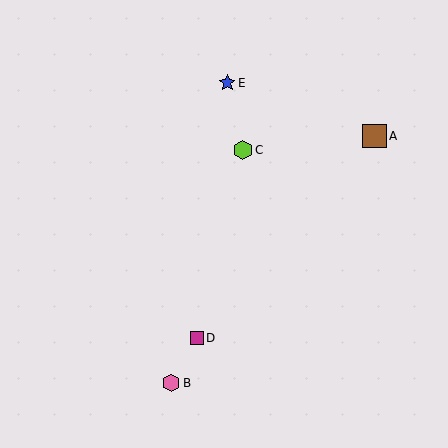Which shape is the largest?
The brown square (labeled A) is the largest.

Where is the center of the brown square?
The center of the brown square is at (375, 136).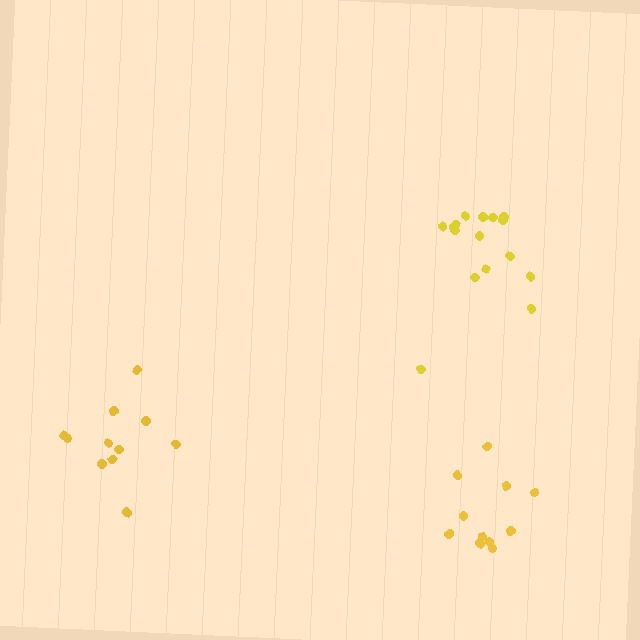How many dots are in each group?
Group 1: 16 dots, Group 2: 11 dots, Group 3: 11 dots (38 total).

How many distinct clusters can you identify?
There are 3 distinct clusters.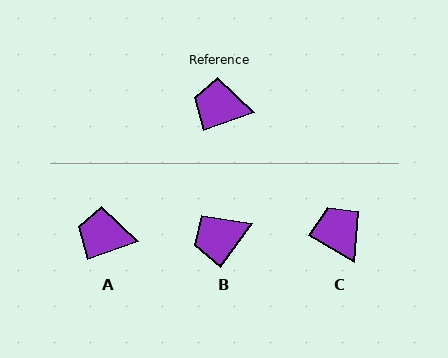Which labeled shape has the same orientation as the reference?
A.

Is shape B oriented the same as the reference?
No, it is off by about 35 degrees.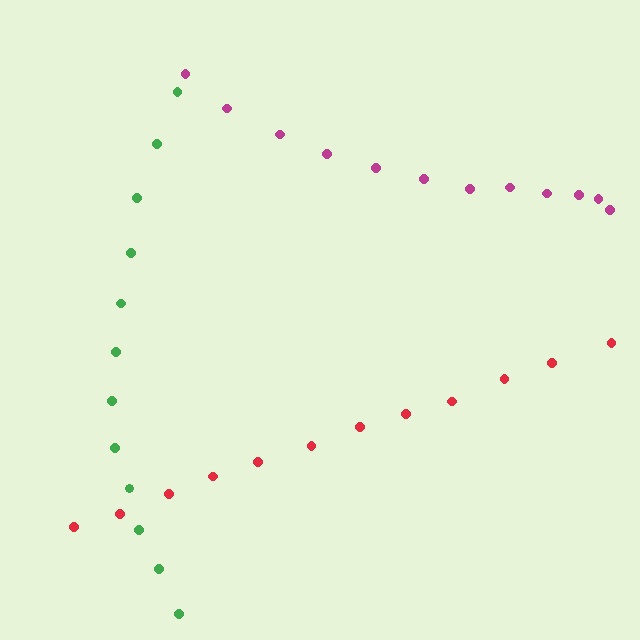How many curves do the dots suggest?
There are 3 distinct paths.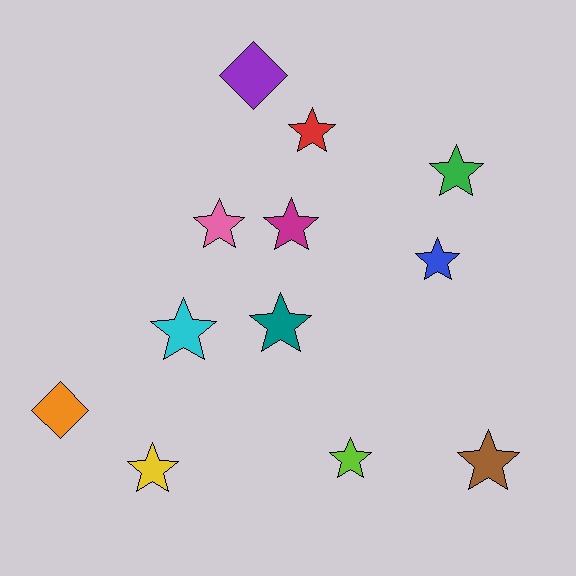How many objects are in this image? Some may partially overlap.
There are 12 objects.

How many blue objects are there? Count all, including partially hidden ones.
There is 1 blue object.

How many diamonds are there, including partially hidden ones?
There are 2 diamonds.